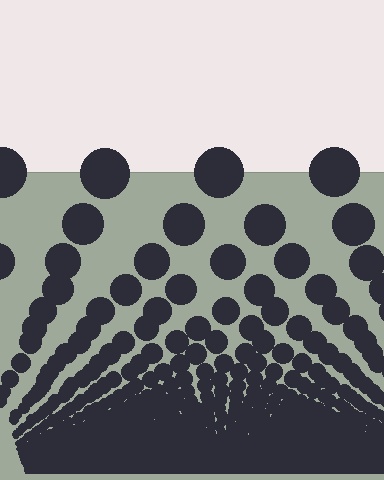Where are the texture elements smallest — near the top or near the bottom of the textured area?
Near the bottom.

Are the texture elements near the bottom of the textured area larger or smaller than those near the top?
Smaller. The gradient is inverted — elements near the bottom are smaller and denser.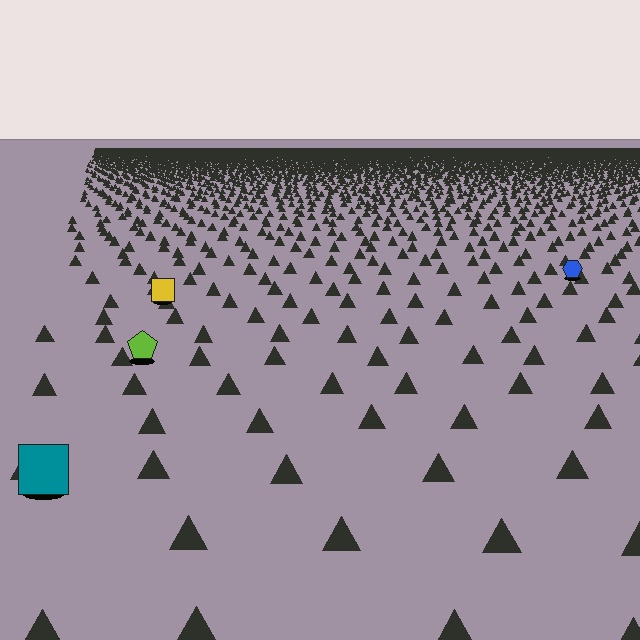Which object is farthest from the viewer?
The blue hexagon is farthest from the viewer. It appears smaller and the ground texture around it is denser.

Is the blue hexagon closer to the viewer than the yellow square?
No. The yellow square is closer — you can tell from the texture gradient: the ground texture is coarser near it.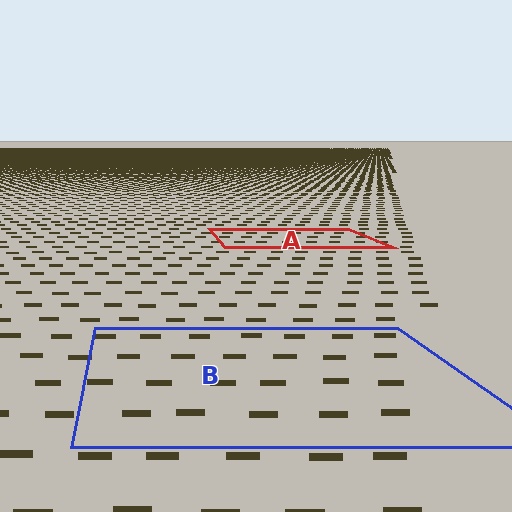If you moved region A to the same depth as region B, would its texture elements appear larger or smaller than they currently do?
They would appear larger. At a closer depth, the same texture elements are projected at a bigger on-screen size.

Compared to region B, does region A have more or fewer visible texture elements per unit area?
Region A has more texture elements per unit area — they are packed more densely because it is farther away.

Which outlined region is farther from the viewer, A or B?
Region A is farther from the viewer — the texture elements inside it appear smaller and more densely packed.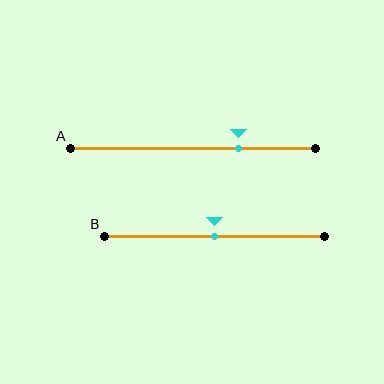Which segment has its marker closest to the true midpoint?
Segment B has its marker closest to the true midpoint.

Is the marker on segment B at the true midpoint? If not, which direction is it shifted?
Yes, the marker on segment B is at the true midpoint.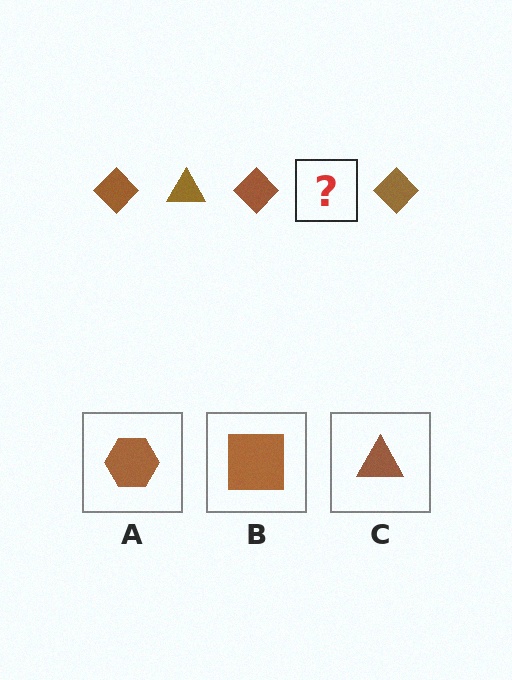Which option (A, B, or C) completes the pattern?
C.